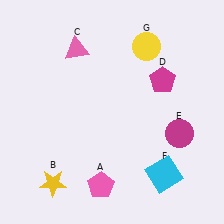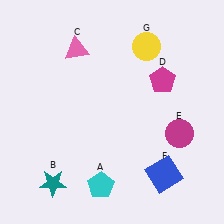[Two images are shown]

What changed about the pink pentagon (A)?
In Image 1, A is pink. In Image 2, it changed to cyan.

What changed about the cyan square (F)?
In Image 1, F is cyan. In Image 2, it changed to blue.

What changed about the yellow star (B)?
In Image 1, B is yellow. In Image 2, it changed to teal.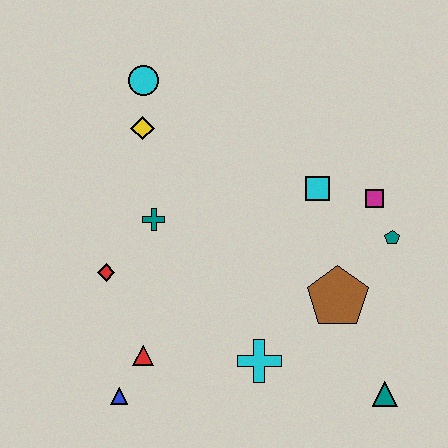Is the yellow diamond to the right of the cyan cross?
No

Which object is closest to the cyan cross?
The brown pentagon is closest to the cyan cross.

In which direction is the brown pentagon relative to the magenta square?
The brown pentagon is below the magenta square.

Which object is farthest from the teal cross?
The teal triangle is farthest from the teal cross.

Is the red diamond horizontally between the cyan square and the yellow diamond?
No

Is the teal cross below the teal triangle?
No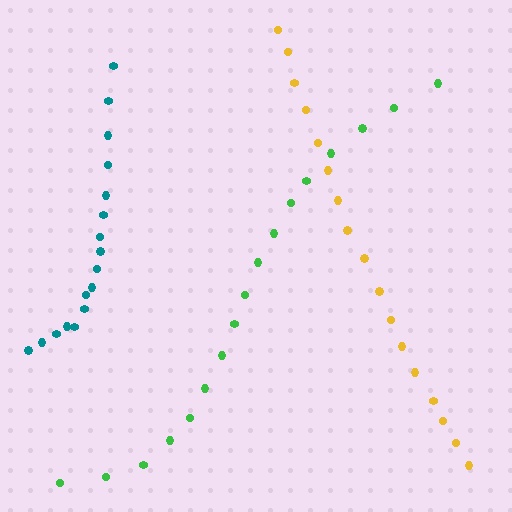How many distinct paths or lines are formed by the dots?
There are 3 distinct paths.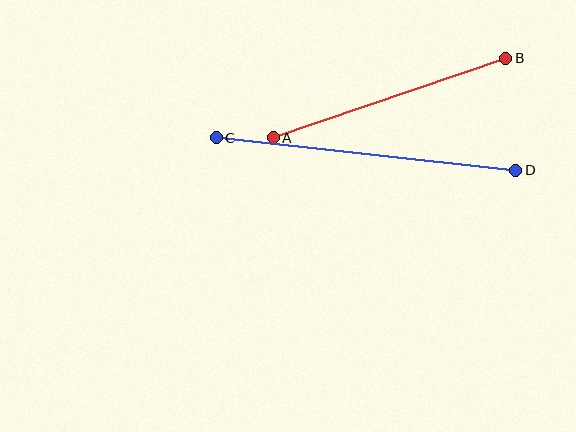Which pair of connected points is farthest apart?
Points C and D are farthest apart.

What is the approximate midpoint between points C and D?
The midpoint is at approximately (366, 154) pixels.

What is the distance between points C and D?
The distance is approximately 301 pixels.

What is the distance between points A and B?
The distance is approximately 246 pixels.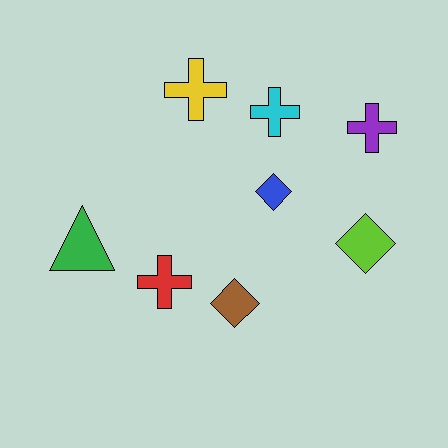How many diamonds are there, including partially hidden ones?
There are 3 diamonds.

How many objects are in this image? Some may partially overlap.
There are 8 objects.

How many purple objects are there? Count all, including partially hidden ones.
There is 1 purple object.